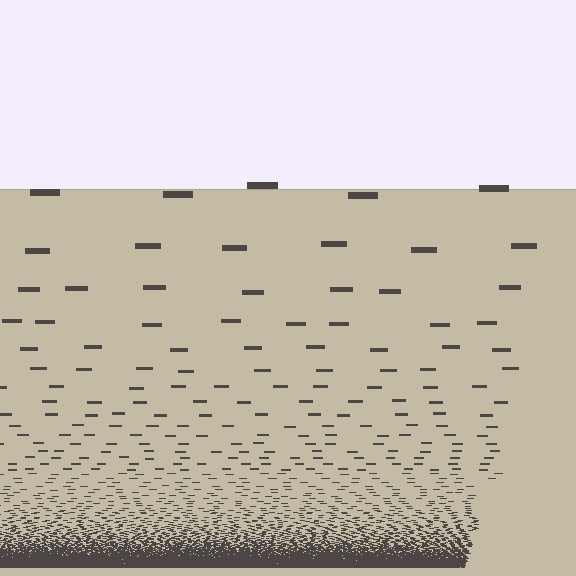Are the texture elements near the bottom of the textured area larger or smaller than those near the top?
Smaller. The gradient is inverted — elements near the bottom are smaller and denser.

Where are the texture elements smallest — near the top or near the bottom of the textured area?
Near the bottom.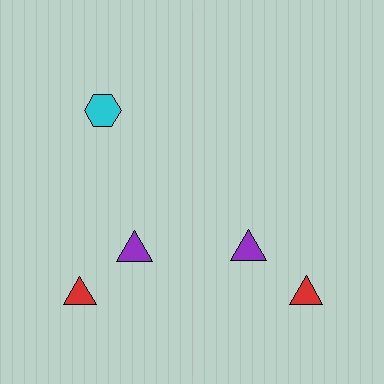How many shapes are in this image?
There are 5 shapes in this image.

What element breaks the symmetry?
A cyan hexagon is missing from the right side.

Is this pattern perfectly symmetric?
No, the pattern is not perfectly symmetric. A cyan hexagon is missing from the right side.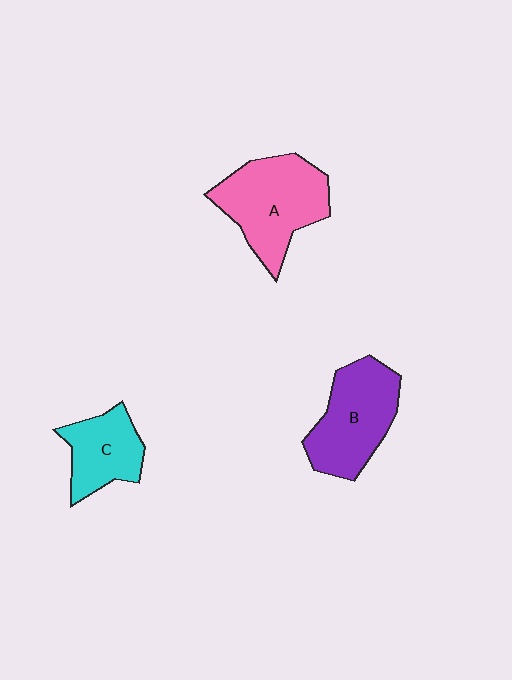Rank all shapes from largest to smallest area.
From largest to smallest: A (pink), B (purple), C (cyan).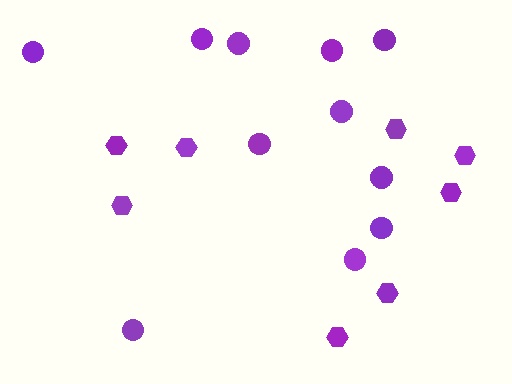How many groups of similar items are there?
There are 2 groups: one group of hexagons (8) and one group of circles (11).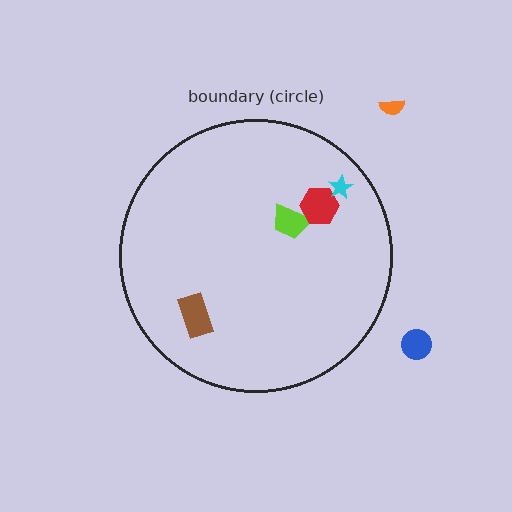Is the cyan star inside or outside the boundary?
Inside.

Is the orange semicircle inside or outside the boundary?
Outside.